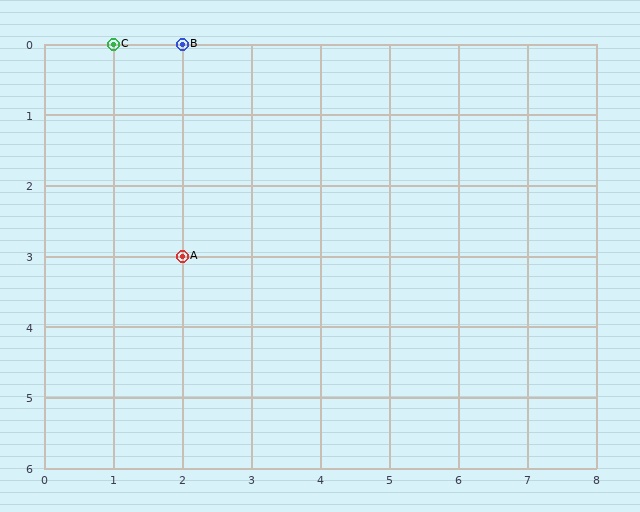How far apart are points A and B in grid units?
Points A and B are 3 rows apart.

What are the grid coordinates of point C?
Point C is at grid coordinates (1, 0).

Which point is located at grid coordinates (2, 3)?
Point A is at (2, 3).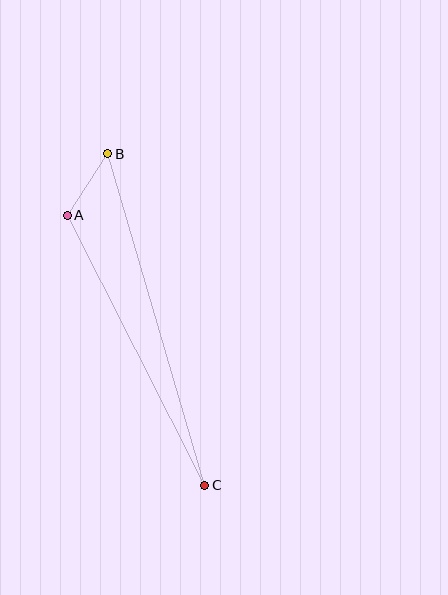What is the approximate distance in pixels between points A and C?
The distance between A and C is approximately 303 pixels.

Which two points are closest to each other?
Points A and B are closest to each other.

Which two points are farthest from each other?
Points B and C are farthest from each other.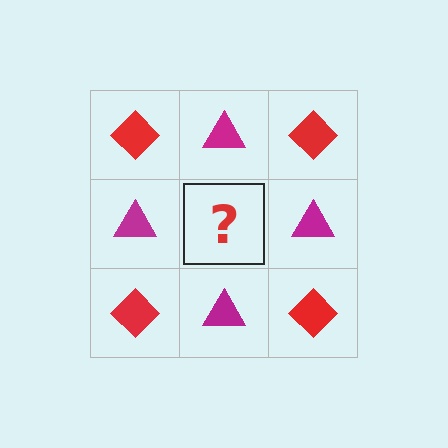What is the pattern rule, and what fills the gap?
The rule is that it alternates red diamond and magenta triangle in a checkerboard pattern. The gap should be filled with a red diamond.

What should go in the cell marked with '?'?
The missing cell should contain a red diamond.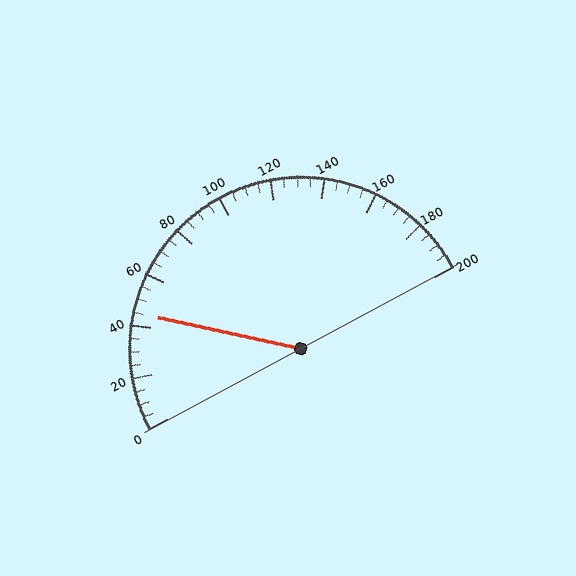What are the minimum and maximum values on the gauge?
The gauge ranges from 0 to 200.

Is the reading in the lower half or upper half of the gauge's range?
The reading is in the lower half of the range (0 to 200).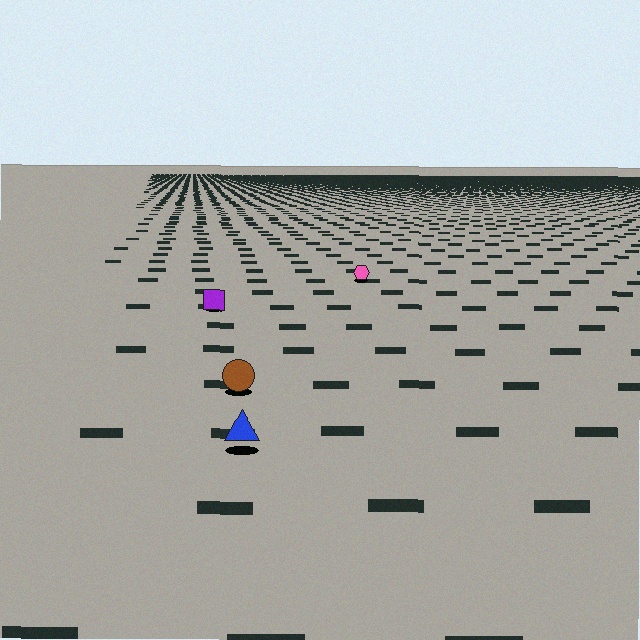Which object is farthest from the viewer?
The pink hexagon is farthest from the viewer. It appears smaller and the ground texture around it is denser.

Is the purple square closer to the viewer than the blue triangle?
No. The blue triangle is closer — you can tell from the texture gradient: the ground texture is coarser near it.